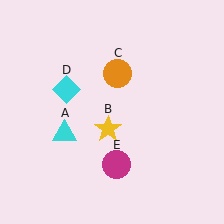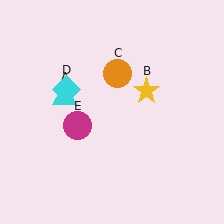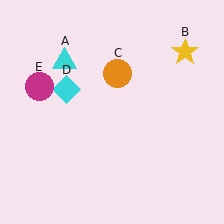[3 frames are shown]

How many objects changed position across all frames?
3 objects changed position: cyan triangle (object A), yellow star (object B), magenta circle (object E).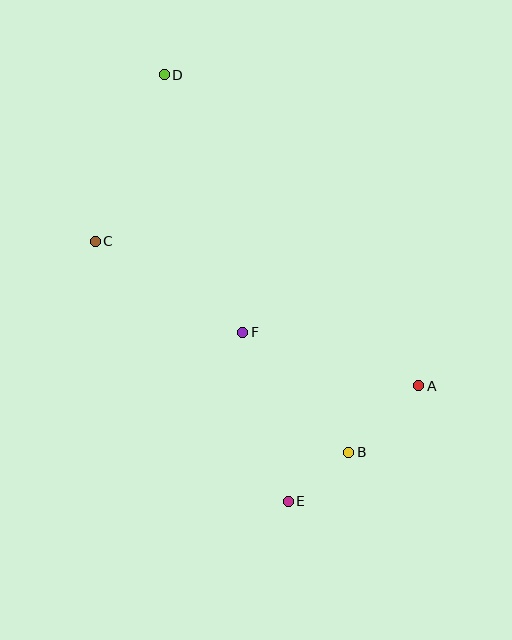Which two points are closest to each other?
Points B and E are closest to each other.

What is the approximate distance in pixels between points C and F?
The distance between C and F is approximately 173 pixels.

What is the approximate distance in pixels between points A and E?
The distance between A and E is approximately 174 pixels.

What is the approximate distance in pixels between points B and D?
The distance between B and D is approximately 420 pixels.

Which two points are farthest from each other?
Points D and E are farthest from each other.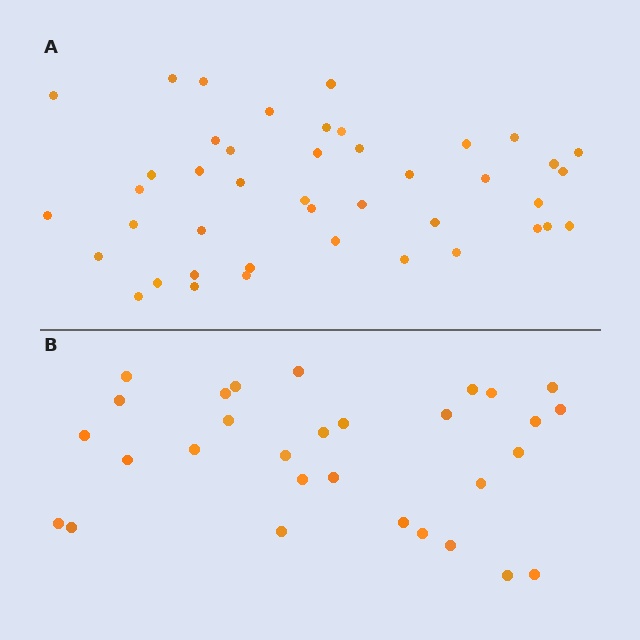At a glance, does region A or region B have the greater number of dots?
Region A (the top region) has more dots.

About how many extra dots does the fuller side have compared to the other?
Region A has approximately 15 more dots than region B.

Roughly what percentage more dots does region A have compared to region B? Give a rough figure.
About 45% more.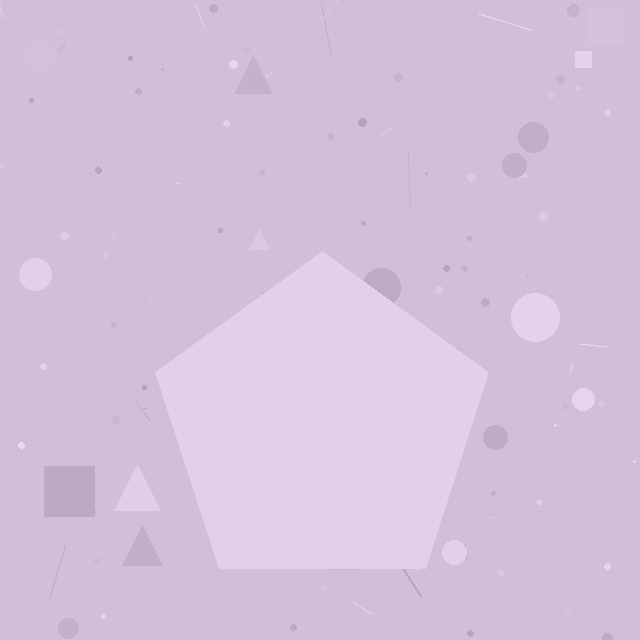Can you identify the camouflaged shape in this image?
The camouflaged shape is a pentagon.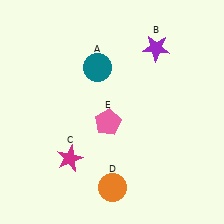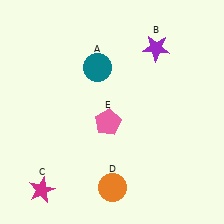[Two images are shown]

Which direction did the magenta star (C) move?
The magenta star (C) moved down.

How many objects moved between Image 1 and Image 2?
1 object moved between the two images.